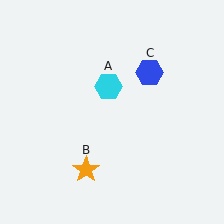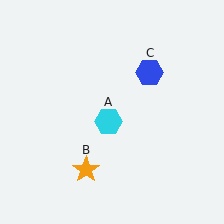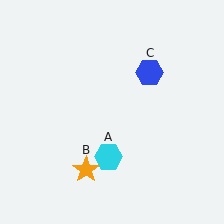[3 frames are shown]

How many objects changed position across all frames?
1 object changed position: cyan hexagon (object A).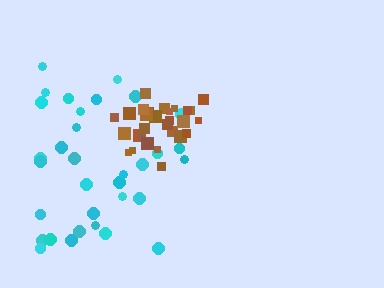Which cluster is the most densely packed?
Brown.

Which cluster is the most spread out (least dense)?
Cyan.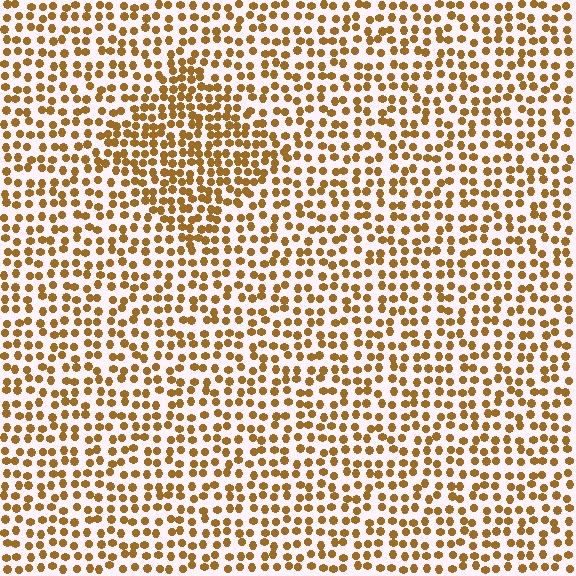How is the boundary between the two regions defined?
The boundary is defined by a change in element density (approximately 1.6x ratio). All elements are the same color, size, and shape.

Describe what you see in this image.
The image contains small brown elements arranged at two different densities. A diamond-shaped region is visible where the elements are more densely packed than the surrounding area.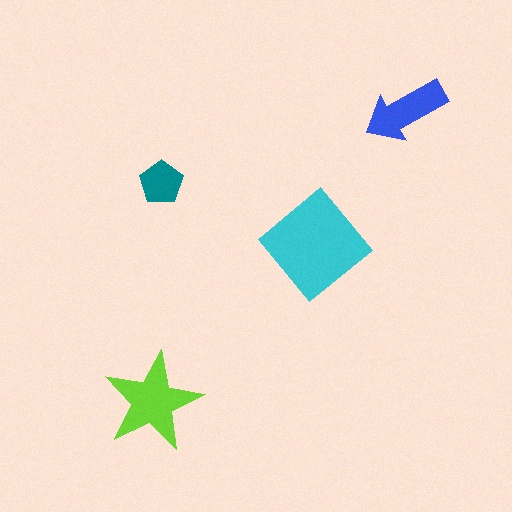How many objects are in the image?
There are 4 objects in the image.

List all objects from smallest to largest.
The teal pentagon, the blue arrow, the lime star, the cyan diamond.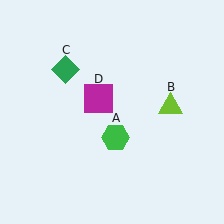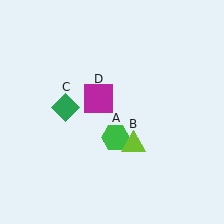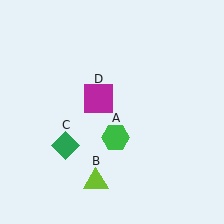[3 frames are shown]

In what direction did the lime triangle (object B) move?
The lime triangle (object B) moved down and to the left.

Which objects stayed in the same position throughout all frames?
Green hexagon (object A) and magenta square (object D) remained stationary.